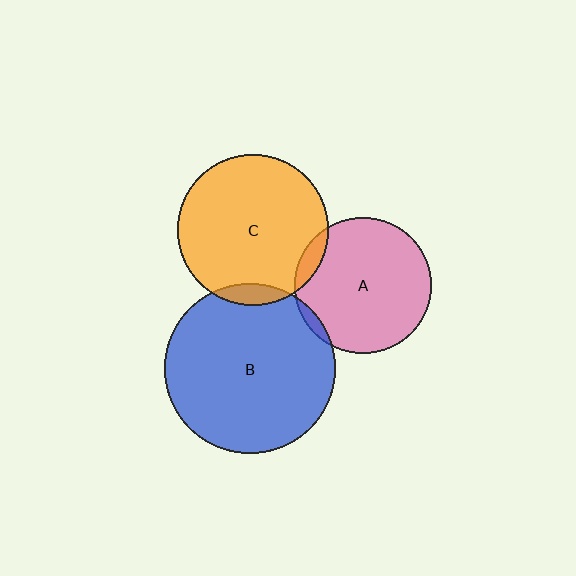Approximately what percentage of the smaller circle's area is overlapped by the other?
Approximately 5%.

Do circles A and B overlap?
Yes.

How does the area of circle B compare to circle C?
Approximately 1.3 times.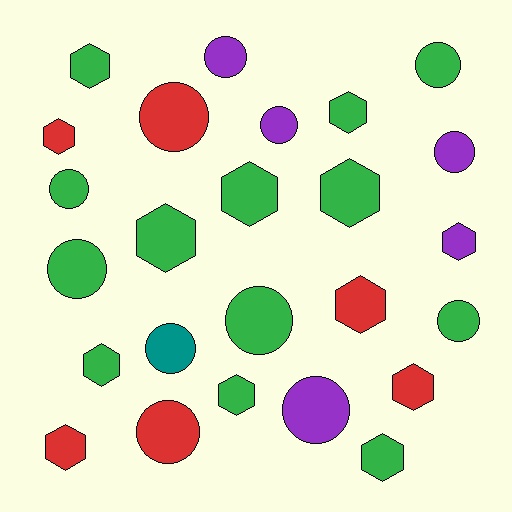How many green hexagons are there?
There are 8 green hexagons.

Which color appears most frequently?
Green, with 13 objects.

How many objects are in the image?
There are 25 objects.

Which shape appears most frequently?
Hexagon, with 13 objects.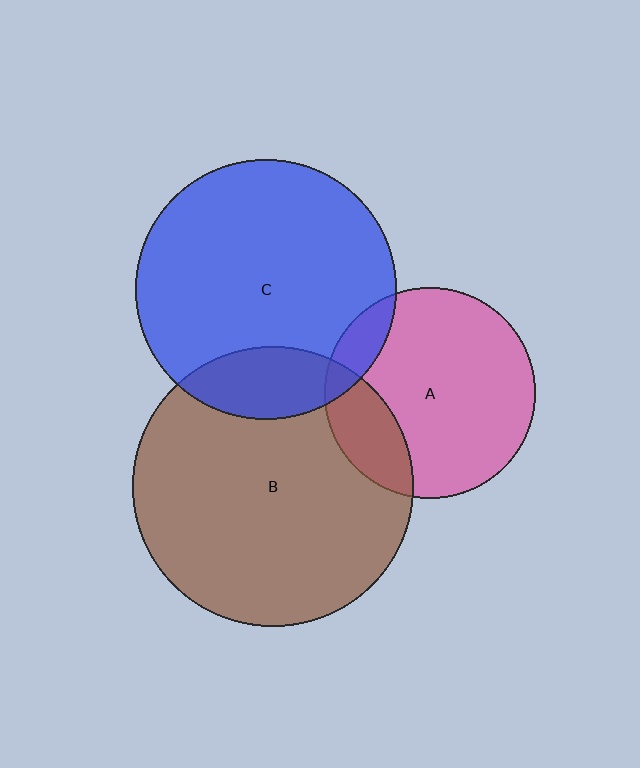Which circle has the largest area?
Circle B (brown).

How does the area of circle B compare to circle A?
Approximately 1.8 times.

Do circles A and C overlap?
Yes.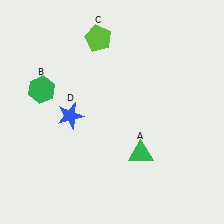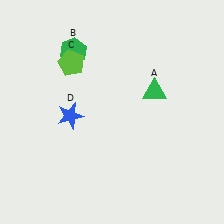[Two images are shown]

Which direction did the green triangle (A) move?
The green triangle (A) moved up.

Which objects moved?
The objects that moved are: the green triangle (A), the green hexagon (B), the lime pentagon (C).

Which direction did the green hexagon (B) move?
The green hexagon (B) moved up.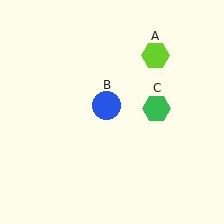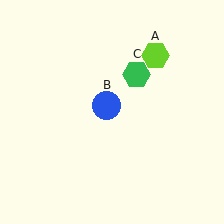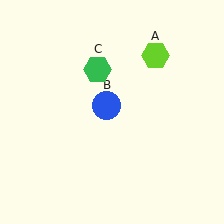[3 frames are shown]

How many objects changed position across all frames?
1 object changed position: green hexagon (object C).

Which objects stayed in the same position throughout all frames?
Lime hexagon (object A) and blue circle (object B) remained stationary.